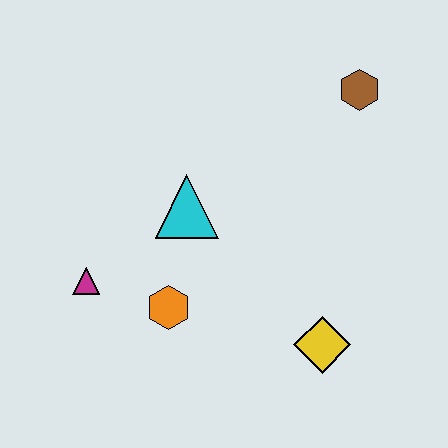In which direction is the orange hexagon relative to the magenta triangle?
The orange hexagon is to the right of the magenta triangle.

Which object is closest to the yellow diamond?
The orange hexagon is closest to the yellow diamond.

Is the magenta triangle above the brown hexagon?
No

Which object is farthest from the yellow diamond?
The brown hexagon is farthest from the yellow diamond.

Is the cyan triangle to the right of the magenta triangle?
Yes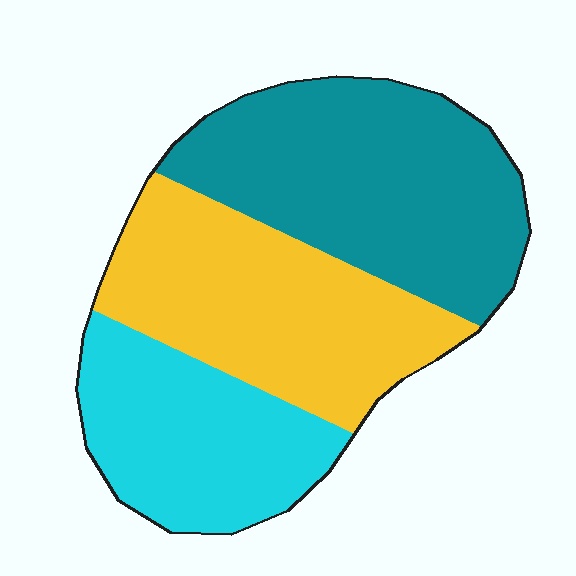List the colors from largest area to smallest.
From largest to smallest: teal, yellow, cyan.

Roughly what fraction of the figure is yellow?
Yellow covers about 35% of the figure.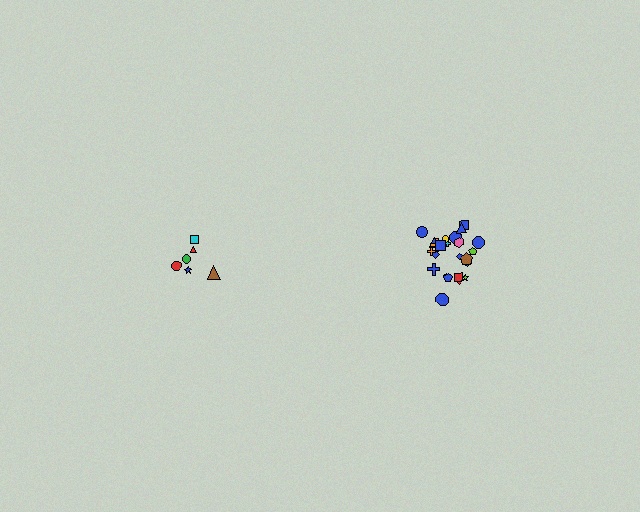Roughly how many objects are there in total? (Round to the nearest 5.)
Roughly 30 objects in total.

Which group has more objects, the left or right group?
The right group.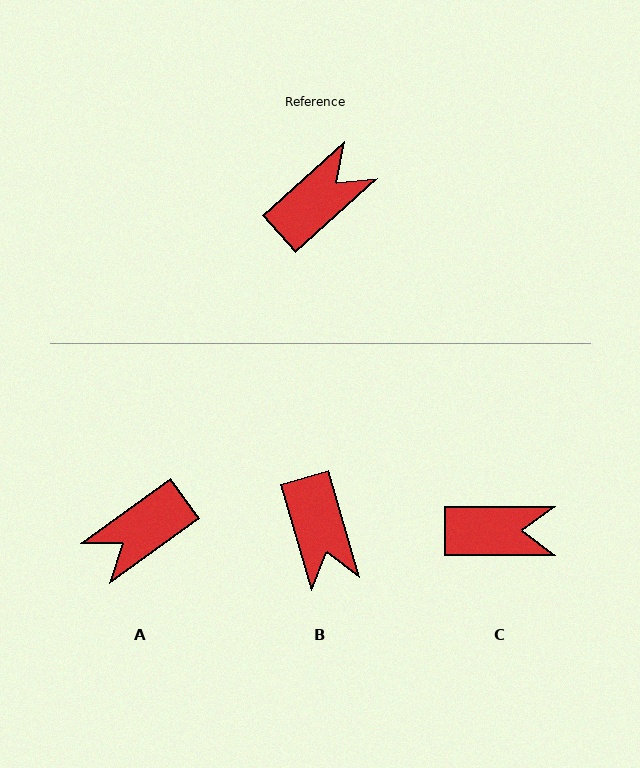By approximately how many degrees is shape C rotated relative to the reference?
Approximately 42 degrees clockwise.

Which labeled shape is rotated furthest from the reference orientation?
A, about 174 degrees away.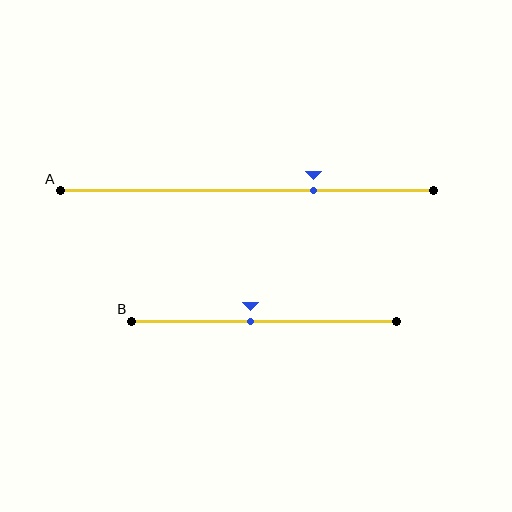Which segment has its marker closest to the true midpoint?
Segment B has its marker closest to the true midpoint.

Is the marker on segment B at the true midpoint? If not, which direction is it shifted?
No, the marker on segment B is shifted to the left by about 5% of the segment length.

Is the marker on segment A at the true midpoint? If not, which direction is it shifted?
No, the marker on segment A is shifted to the right by about 18% of the segment length.